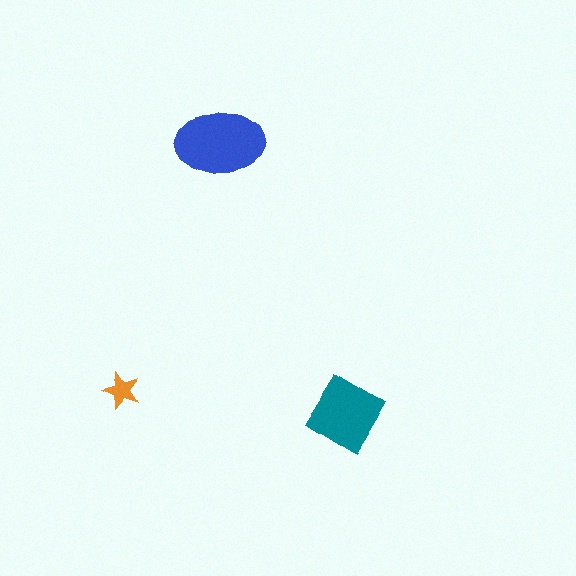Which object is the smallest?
The orange star.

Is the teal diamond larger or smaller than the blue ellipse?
Smaller.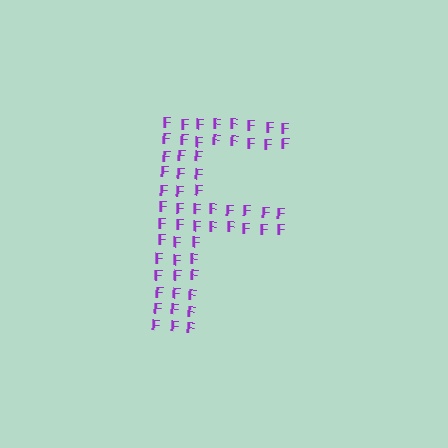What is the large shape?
The large shape is the letter F.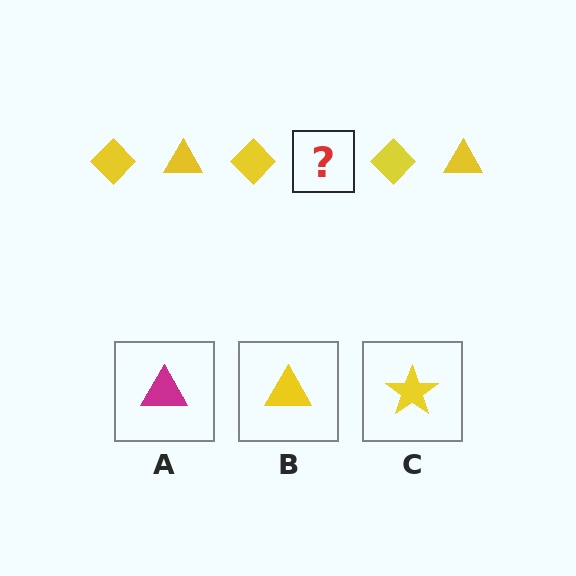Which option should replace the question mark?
Option B.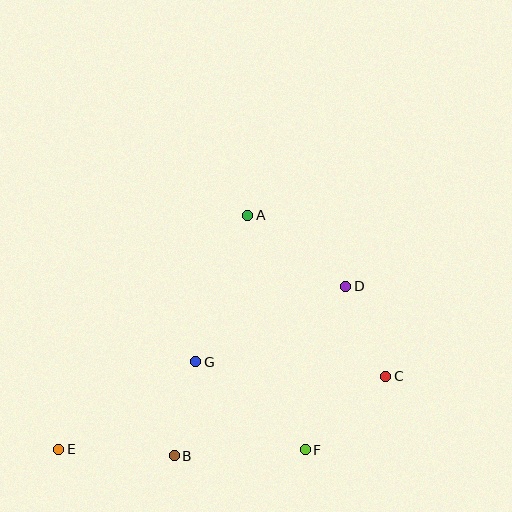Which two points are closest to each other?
Points B and G are closest to each other.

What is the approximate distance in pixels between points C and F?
The distance between C and F is approximately 109 pixels.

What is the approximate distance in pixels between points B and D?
The distance between B and D is approximately 241 pixels.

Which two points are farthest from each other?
Points C and E are farthest from each other.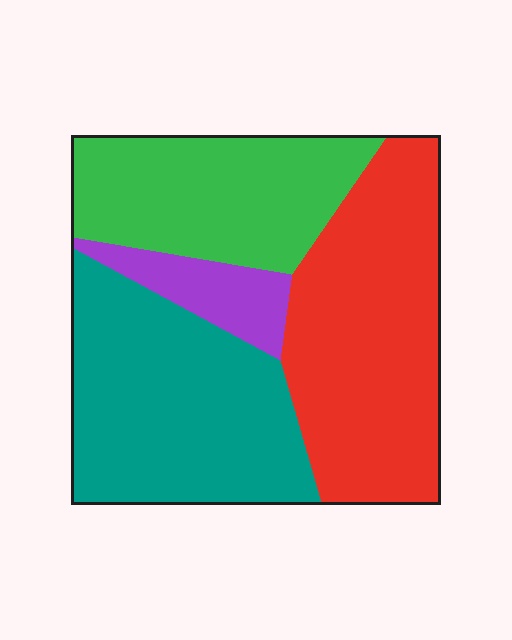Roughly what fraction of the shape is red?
Red covers 35% of the shape.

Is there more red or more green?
Red.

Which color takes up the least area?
Purple, at roughly 10%.